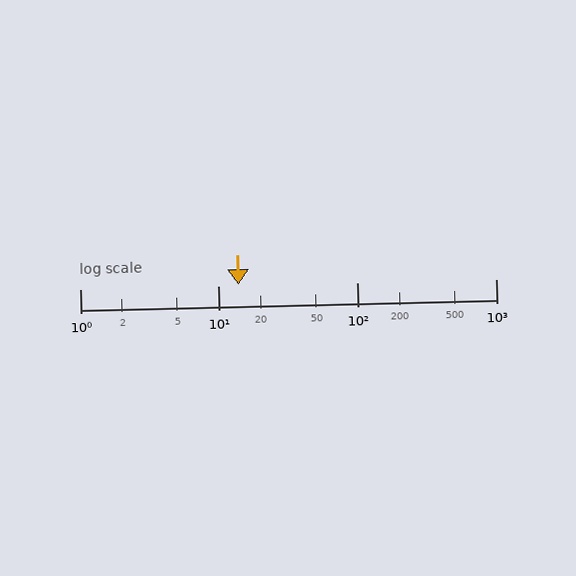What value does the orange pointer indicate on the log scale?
The pointer indicates approximately 14.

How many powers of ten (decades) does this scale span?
The scale spans 3 decades, from 1 to 1000.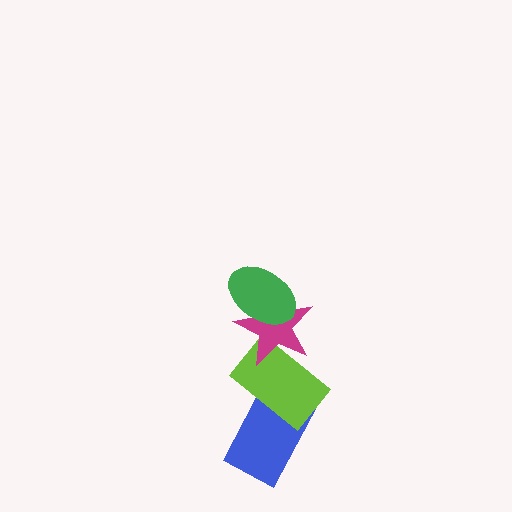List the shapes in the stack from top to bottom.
From top to bottom: the green ellipse, the magenta star, the lime rectangle, the blue rectangle.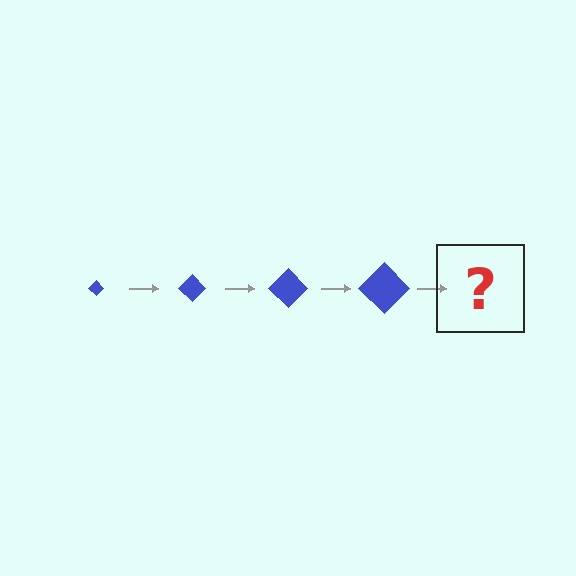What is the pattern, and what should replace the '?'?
The pattern is that the diamond gets progressively larger each step. The '?' should be a blue diamond, larger than the previous one.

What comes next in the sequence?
The next element should be a blue diamond, larger than the previous one.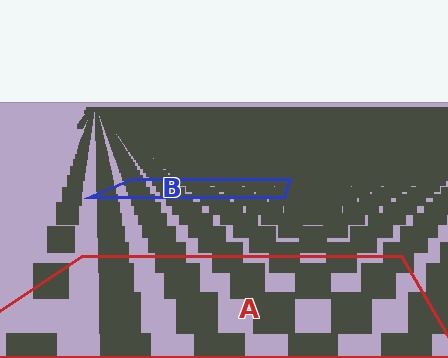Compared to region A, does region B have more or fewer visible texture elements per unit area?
Region B has more texture elements per unit area — they are packed more densely because it is farther away.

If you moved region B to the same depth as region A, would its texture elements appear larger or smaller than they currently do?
They would appear larger. At a closer depth, the same texture elements are projected at a bigger on-screen size.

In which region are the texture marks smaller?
The texture marks are smaller in region B, because it is farther away.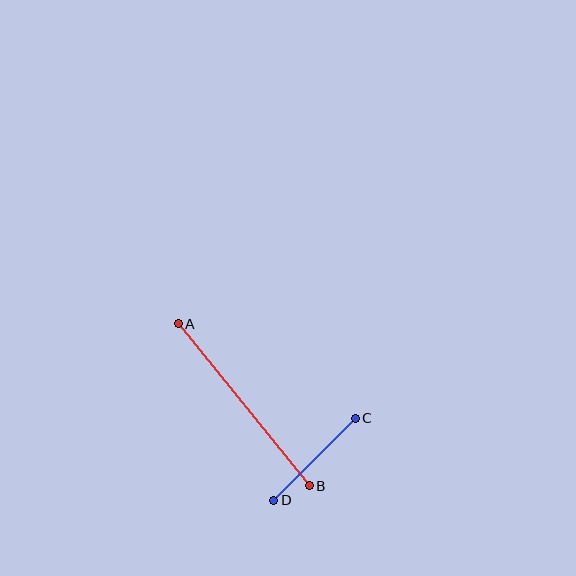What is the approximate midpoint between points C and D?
The midpoint is at approximately (315, 459) pixels.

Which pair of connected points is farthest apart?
Points A and B are farthest apart.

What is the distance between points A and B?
The distance is approximately 208 pixels.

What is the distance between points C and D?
The distance is approximately 116 pixels.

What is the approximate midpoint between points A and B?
The midpoint is at approximately (244, 405) pixels.